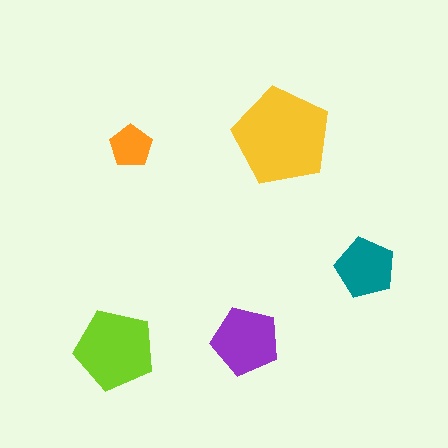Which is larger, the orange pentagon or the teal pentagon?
The teal one.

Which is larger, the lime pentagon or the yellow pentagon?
The yellow one.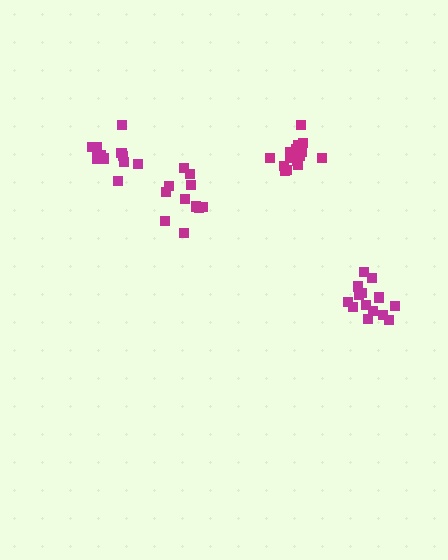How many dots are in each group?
Group 1: 11 dots, Group 2: 16 dots, Group 3: 14 dots, Group 4: 11 dots (52 total).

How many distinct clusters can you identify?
There are 4 distinct clusters.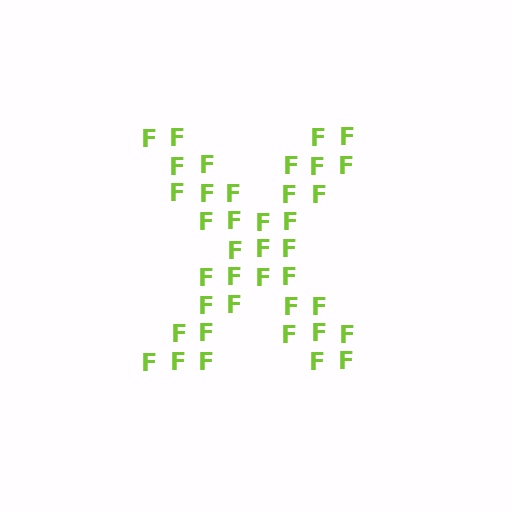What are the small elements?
The small elements are letter F's.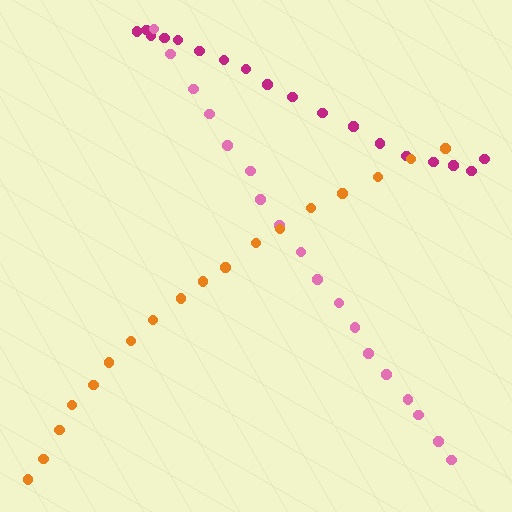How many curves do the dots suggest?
There are 3 distinct paths.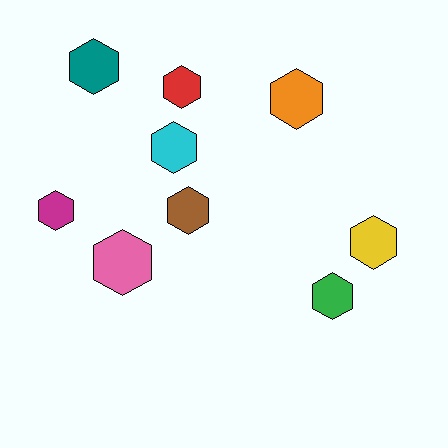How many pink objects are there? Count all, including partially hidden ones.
There is 1 pink object.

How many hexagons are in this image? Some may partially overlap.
There are 9 hexagons.